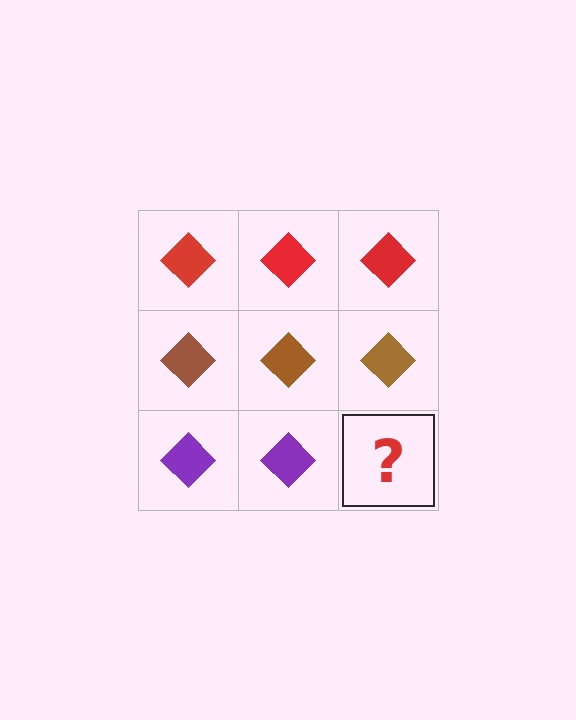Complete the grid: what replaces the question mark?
The question mark should be replaced with a purple diamond.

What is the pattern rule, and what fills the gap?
The rule is that each row has a consistent color. The gap should be filled with a purple diamond.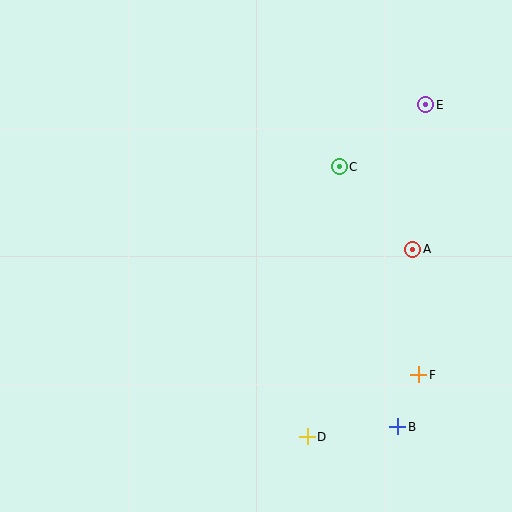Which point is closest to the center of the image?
Point C at (339, 167) is closest to the center.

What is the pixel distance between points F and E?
The distance between F and E is 270 pixels.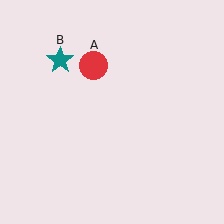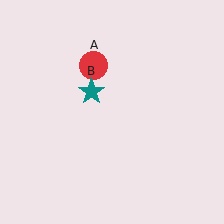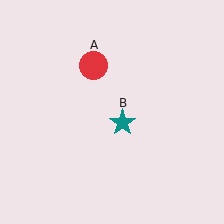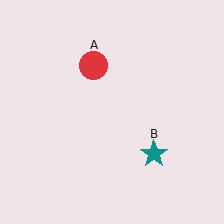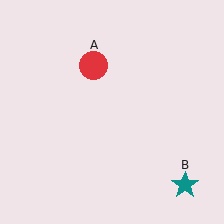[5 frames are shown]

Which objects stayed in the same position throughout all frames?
Red circle (object A) remained stationary.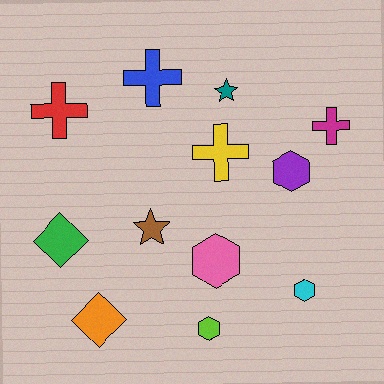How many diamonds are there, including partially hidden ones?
There are 2 diamonds.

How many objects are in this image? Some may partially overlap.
There are 12 objects.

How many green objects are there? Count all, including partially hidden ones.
There is 1 green object.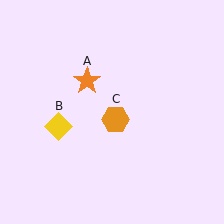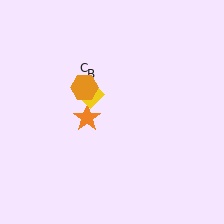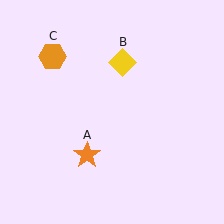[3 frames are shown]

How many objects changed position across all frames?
3 objects changed position: orange star (object A), yellow diamond (object B), orange hexagon (object C).